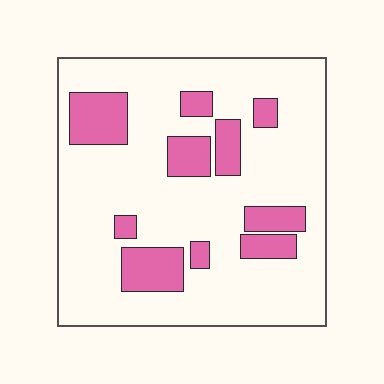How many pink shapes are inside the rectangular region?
10.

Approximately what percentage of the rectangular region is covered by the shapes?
Approximately 20%.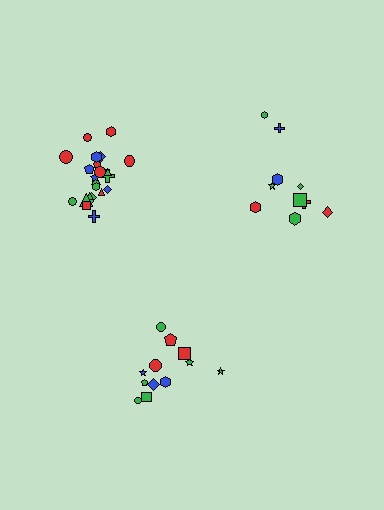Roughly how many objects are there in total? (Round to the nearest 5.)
Roughly 45 objects in total.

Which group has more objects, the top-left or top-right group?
The top-left group.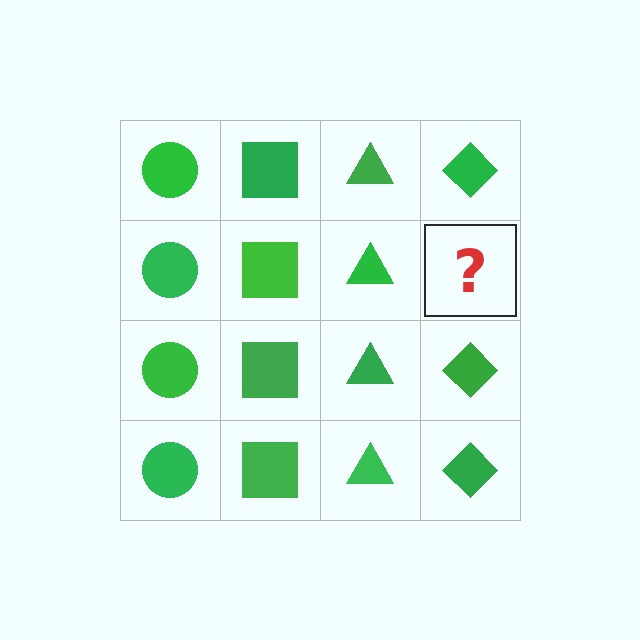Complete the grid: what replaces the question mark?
The question mark should be replaced with a green diamond.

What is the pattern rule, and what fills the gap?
The rule is that each column has a consistent shape. The gap should be filled with a green diamond.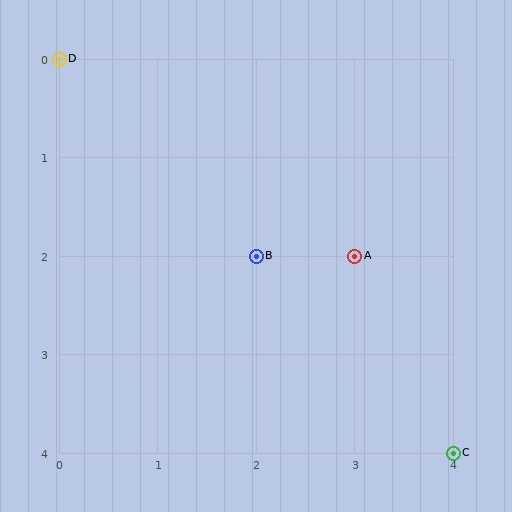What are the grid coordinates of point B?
Point B is at grid coordinates (2, 2).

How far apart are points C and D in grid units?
Points C and D are 4 columns and 4 rows apart (about 5.7 grid units diagonally).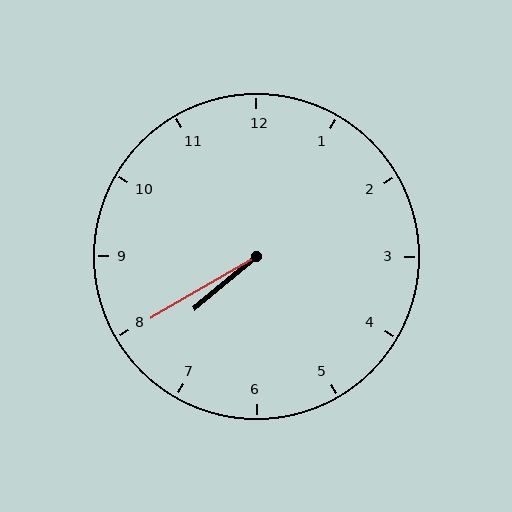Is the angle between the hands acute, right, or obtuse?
It is acute.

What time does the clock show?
7:40.